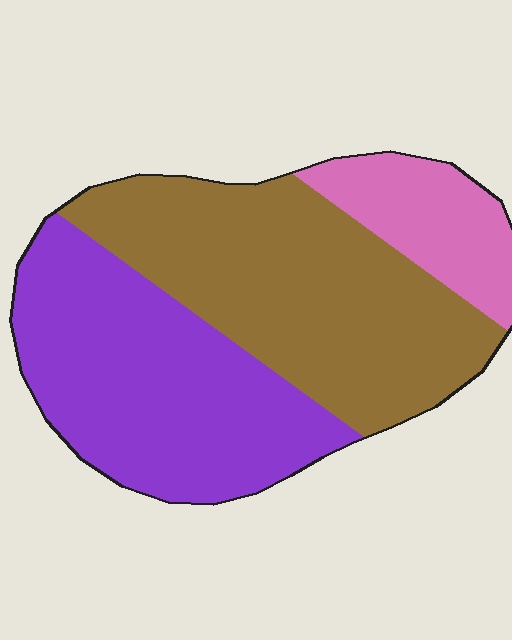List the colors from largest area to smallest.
From largest to smallest: brown, purple, pink.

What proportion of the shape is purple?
Purple takes up about two fifths (2/5) of the shape.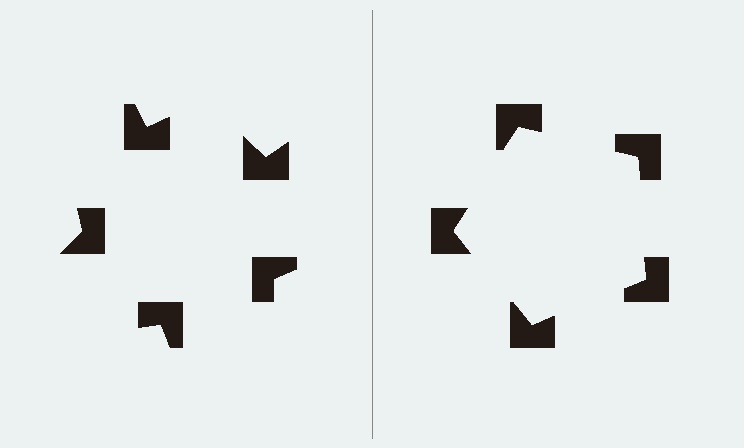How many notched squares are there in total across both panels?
10 — 5 on each side.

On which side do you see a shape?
An illusory pentagon appears on the right side. On the left side the wedge cuts are rotated, so no coherent shape forms.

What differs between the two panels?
The notched squares are positioned identically on both sides; only the wedge orientations differ. On the right they align to a pentagon; on the left they are misaligned.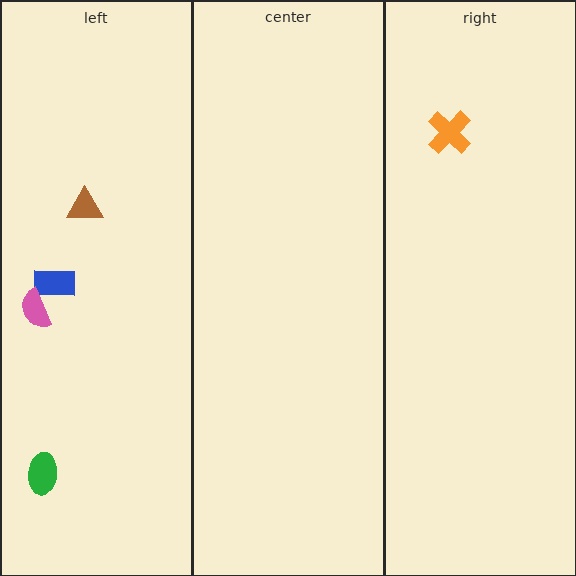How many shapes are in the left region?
4.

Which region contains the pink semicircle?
The left region.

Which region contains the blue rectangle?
The left region.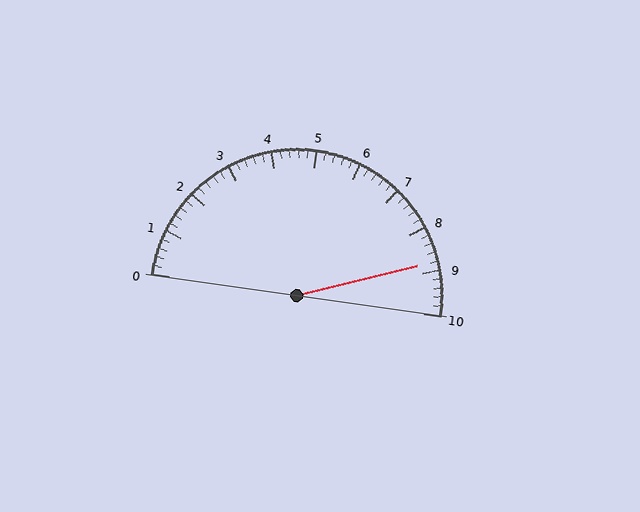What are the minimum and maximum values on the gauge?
The gauge ranges from 0 to 10.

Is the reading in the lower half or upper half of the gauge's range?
The reading is in the upper half of the range (0 to 10).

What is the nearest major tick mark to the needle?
The nearest major tick mark is 9.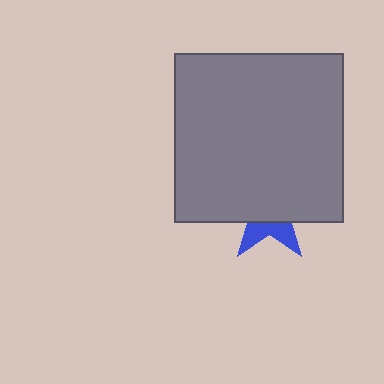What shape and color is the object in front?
The object in front is a gray square.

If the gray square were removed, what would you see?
You would see the complete blue star.